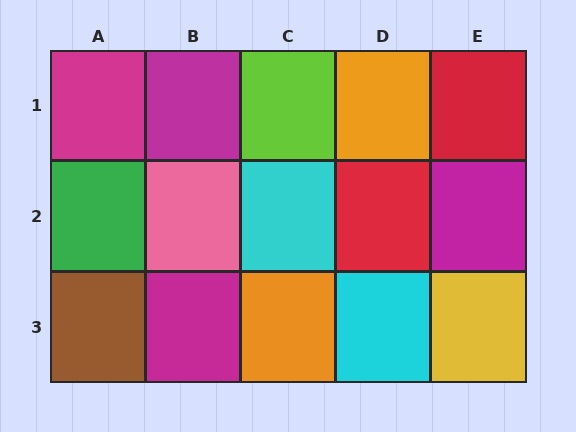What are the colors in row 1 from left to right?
Magenta, magenta, lime, orange, red.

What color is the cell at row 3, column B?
Magenta.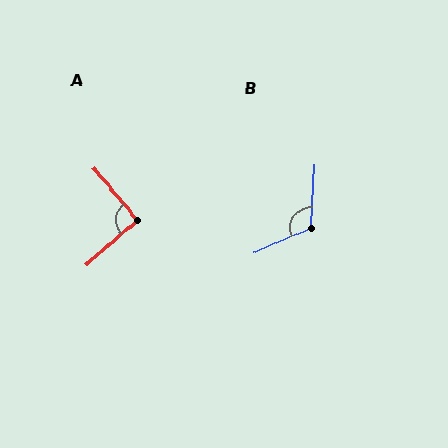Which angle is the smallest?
A, at approximately 91 degrees.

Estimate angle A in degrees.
Approximately 91 degrees.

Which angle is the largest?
B, at approximately 116 degrees.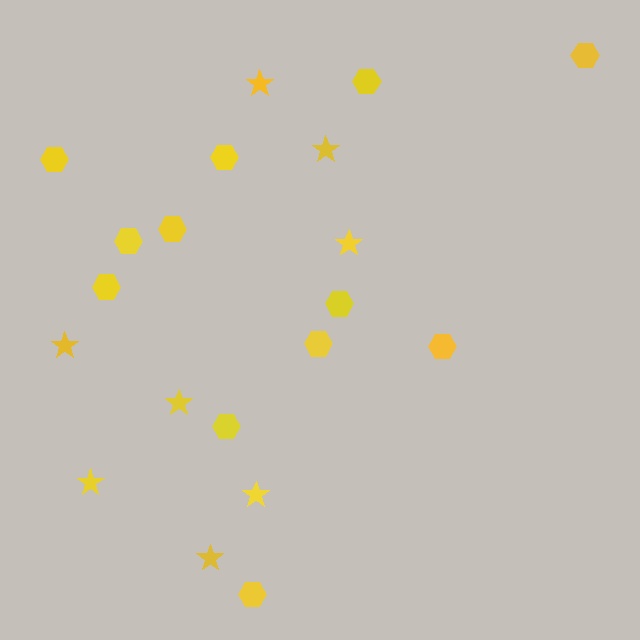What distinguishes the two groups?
There are 2 groups: one group of hexagons (12) and one group of stars (8).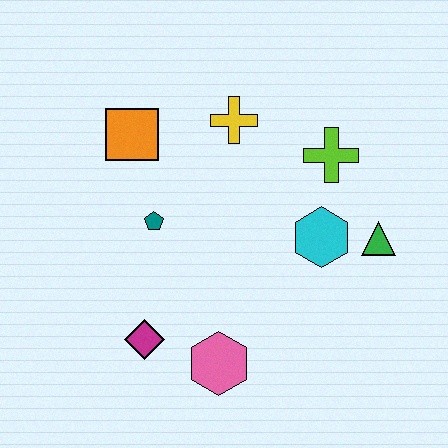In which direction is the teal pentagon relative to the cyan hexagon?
The teal pentagon is to the left of the cyan hexagon.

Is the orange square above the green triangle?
Yes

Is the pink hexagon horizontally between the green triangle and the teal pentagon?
Yes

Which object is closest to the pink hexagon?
The magenta diamond is closest to the pink hexagon.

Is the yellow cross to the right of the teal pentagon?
Yes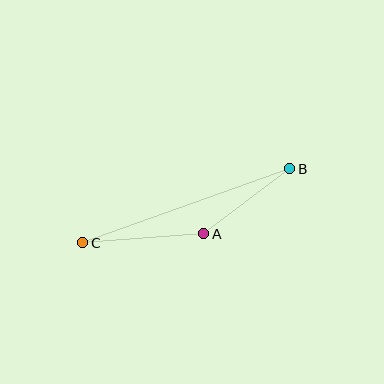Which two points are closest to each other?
Points A and B are closest to each other.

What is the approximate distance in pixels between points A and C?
The distance between A and C is approximately 121 pixels.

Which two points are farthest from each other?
Points B and C are farthest from each other.